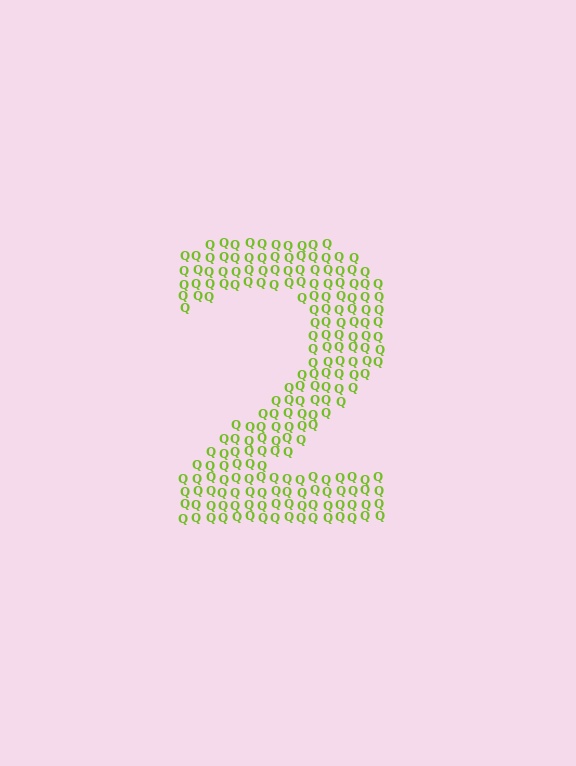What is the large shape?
The large shape is the digit 2.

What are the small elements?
The small elements are letter Q's.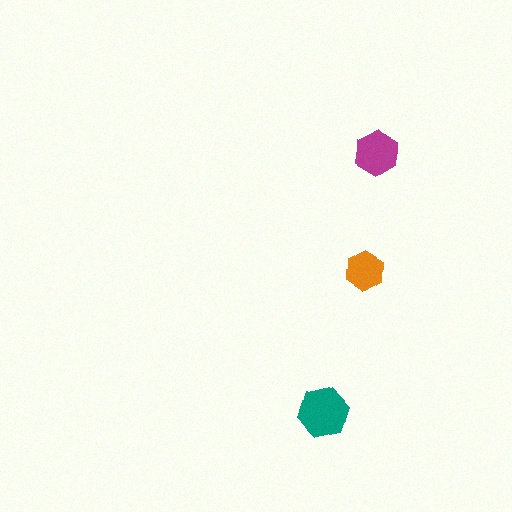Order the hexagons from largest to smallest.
the teal one, the magenta one, the orange one.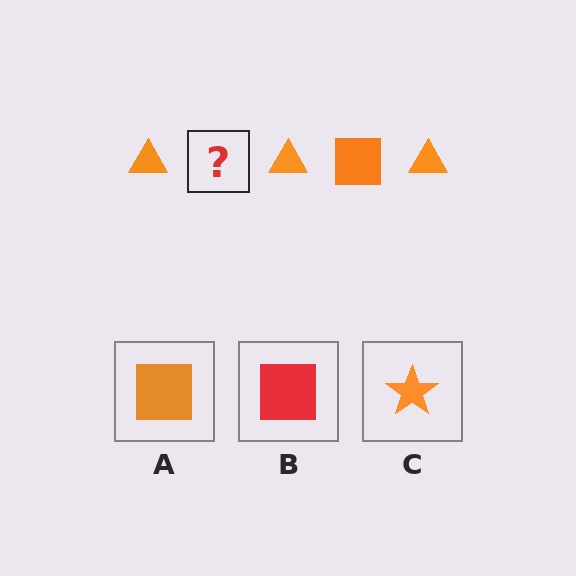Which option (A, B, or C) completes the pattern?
A.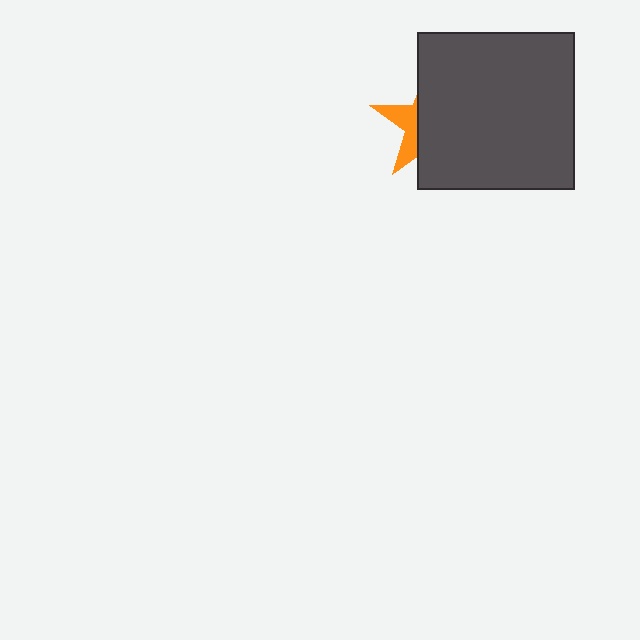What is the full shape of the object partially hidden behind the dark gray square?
The partially hidden object is an orange star.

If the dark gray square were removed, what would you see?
You would see the complete orange star.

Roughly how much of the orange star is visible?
A small part of it is visible (roughly 31%).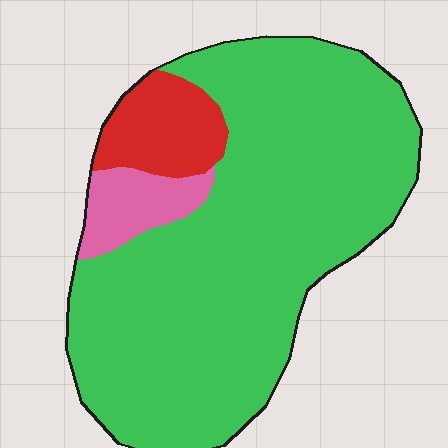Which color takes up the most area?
Green, at roughly 80%.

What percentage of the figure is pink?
Pink takes up about one tenth (1/10) of the figure.